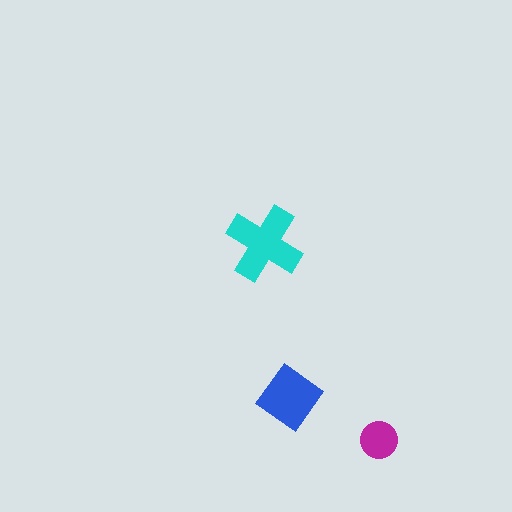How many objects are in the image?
There are 3 objects in the image.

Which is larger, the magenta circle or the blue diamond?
The blue diamond.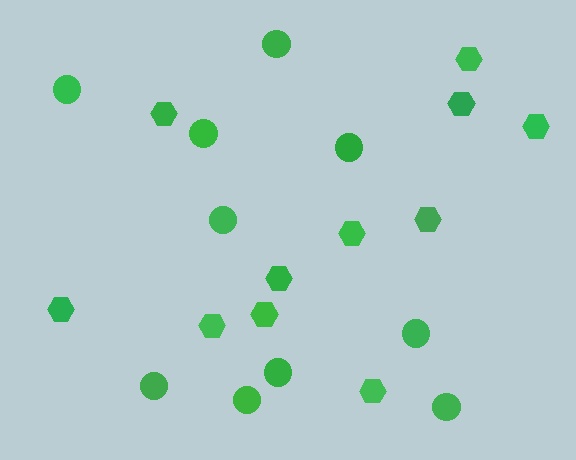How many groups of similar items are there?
There are 2 groups: one group of hexagons (11) and one group of circles (10).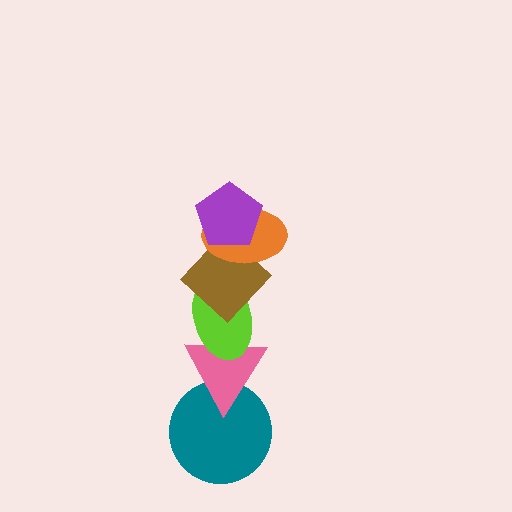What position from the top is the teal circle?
The teal circle is 6th from the top.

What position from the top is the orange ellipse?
The orange ellipse is 2nd from the top.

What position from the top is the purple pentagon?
The purple pentagon is 1st from the top.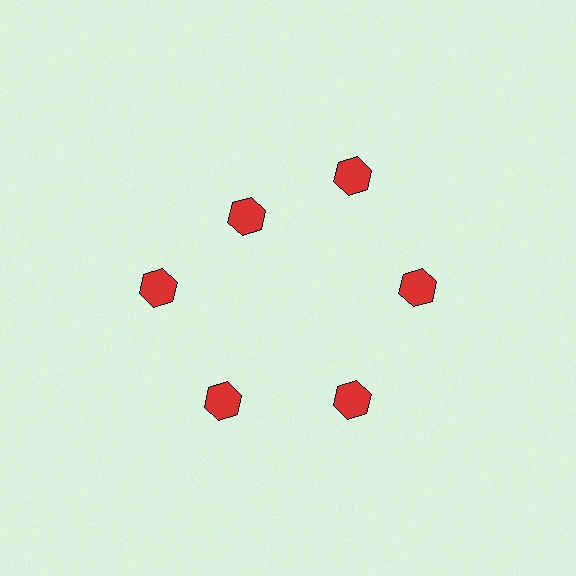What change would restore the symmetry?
The symmetry would be restored by moving it outward, back onto the ring so that all 6 hexagons sit at equal angles and equal distance from the center.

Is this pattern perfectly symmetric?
No. The 6 red hexagons are arranged in a ring, but one element near the 11 o'clock position is pulled inward toward the center, breaking the 6-fold rotational symmetry.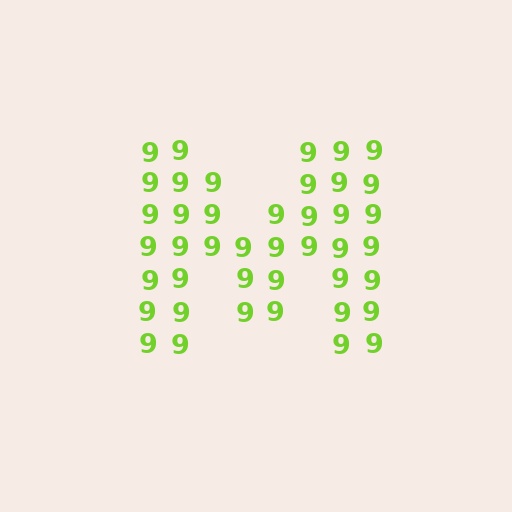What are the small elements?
The small elements are digit 9's.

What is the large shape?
The large shape is the letter M.